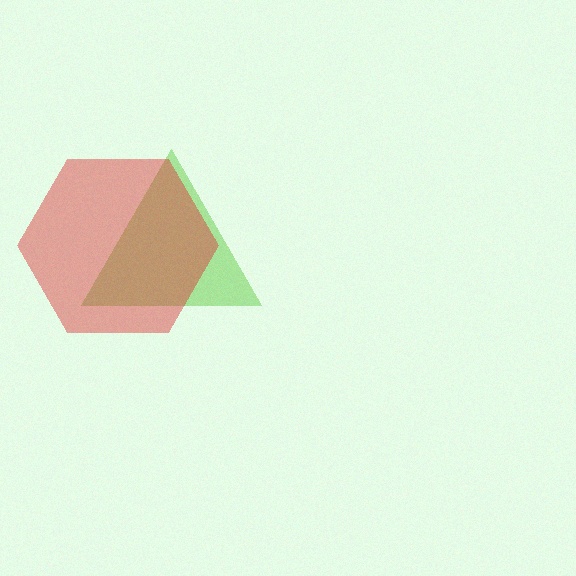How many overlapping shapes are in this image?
There are 2 overlapping shapes in the image.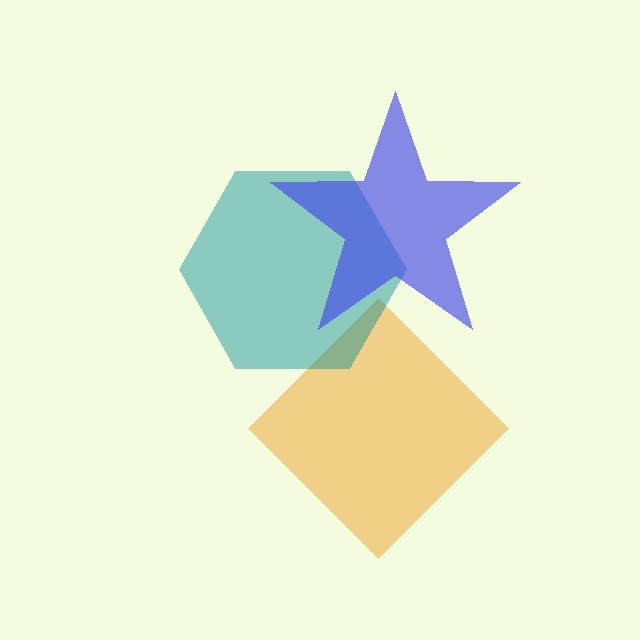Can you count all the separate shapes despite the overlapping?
Yes, there are 3 separate shapes.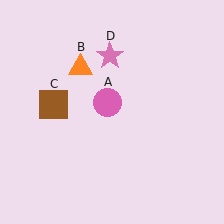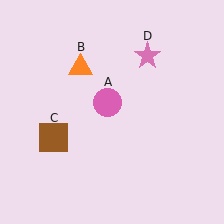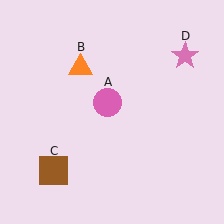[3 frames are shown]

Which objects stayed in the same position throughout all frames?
Pink circle (object A) and orange triangle (object B) remained stationary.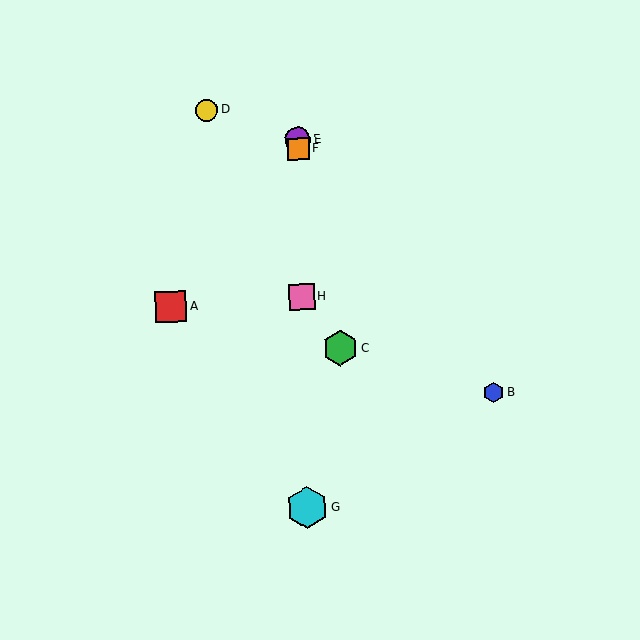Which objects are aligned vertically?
Objects E, F, G, H are aligned vertically.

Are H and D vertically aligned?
No, H is at x≈302 and D is at x≈206.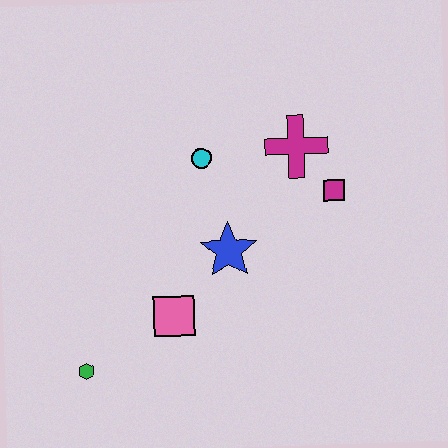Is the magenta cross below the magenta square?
No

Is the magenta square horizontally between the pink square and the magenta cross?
No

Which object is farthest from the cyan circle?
The green hexagon is farthest from the cyan circle.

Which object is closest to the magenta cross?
The magenta square is closest to the magenta cross.